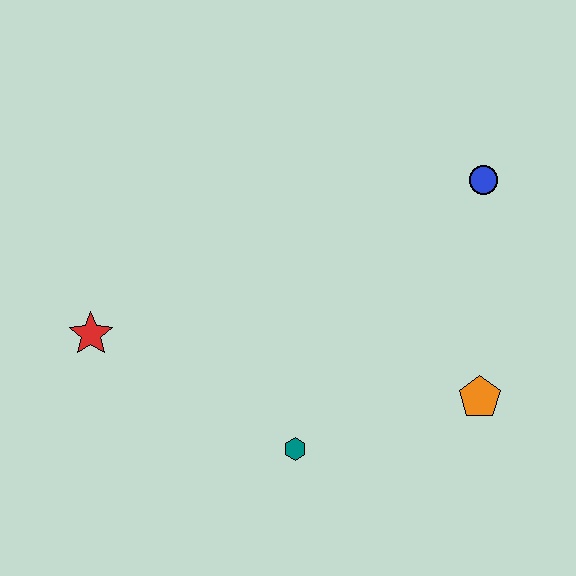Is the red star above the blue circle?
No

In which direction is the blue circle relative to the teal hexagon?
The blue circle is above the teal hexagon.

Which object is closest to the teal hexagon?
The orange pentagon is closest to the teal hexagon.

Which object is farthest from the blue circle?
The red star is farthest from the blue circle.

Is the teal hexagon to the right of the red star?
Yes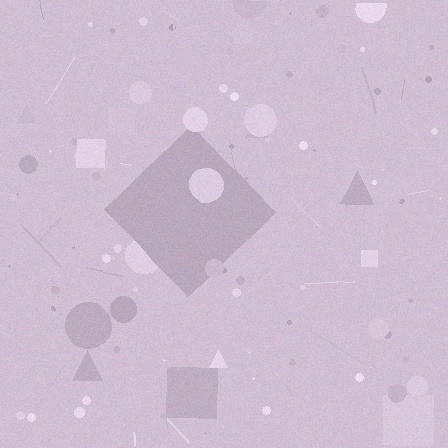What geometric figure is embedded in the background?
A diamond is embedded in the background.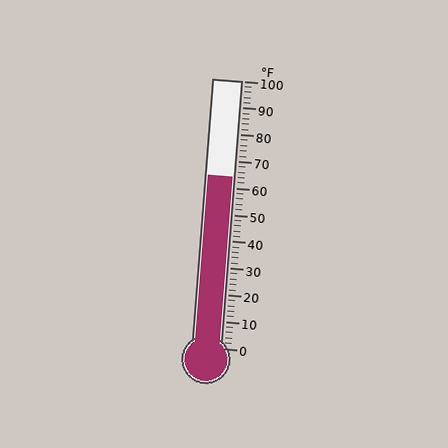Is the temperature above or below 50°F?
The temperature is above 50°F.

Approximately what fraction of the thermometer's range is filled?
The thermometer is filled to approximately 65% of its range.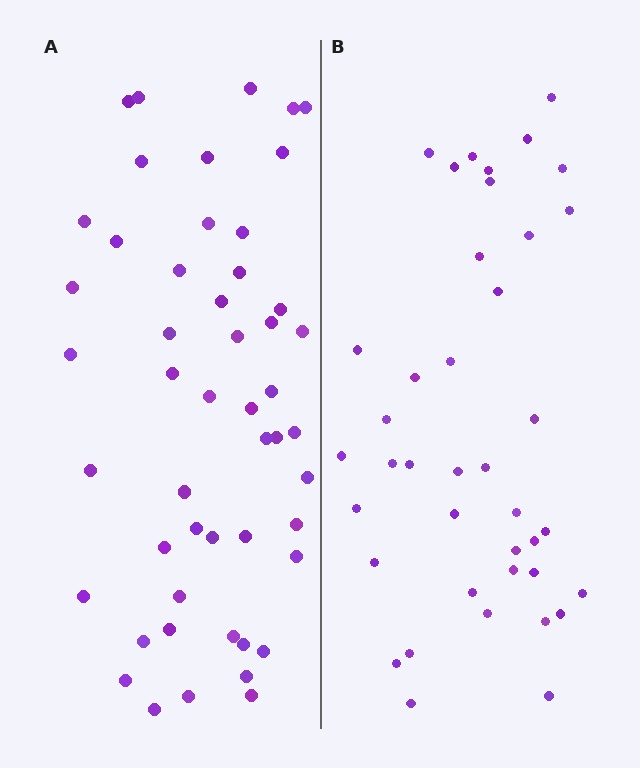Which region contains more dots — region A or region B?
Region A (the left region) has more dots.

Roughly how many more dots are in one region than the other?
Region A has roughly 10 or so more dots than region B.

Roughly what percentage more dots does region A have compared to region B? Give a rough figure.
About 25% more.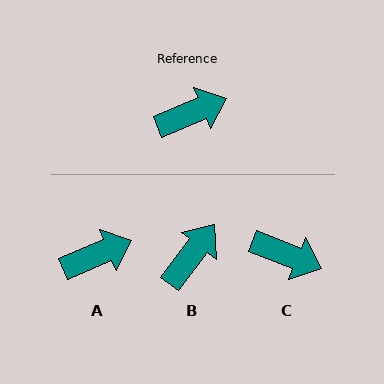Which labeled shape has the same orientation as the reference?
A.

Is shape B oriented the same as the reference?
No, it is off by about 30 degrees.